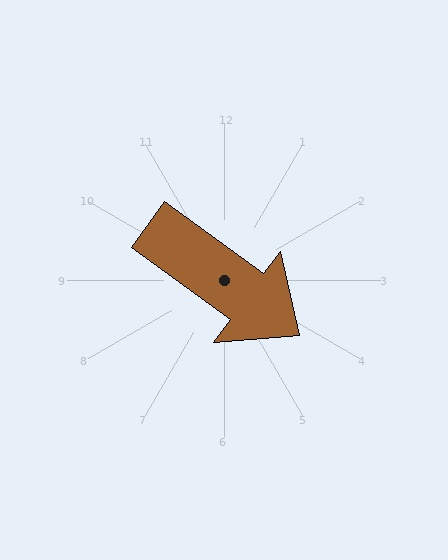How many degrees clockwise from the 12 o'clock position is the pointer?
Approximately 126 degrees.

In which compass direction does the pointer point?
Southeast.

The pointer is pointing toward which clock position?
Roughly 4 o'clock.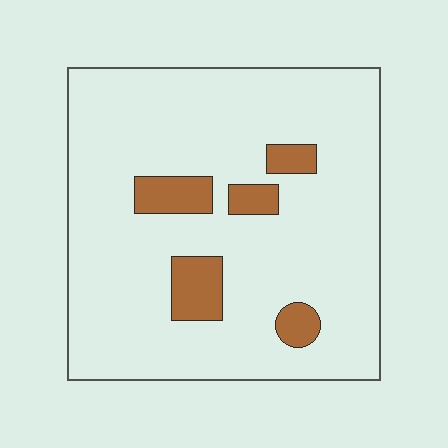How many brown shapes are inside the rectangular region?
5.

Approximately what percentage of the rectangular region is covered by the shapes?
Approximately 10%.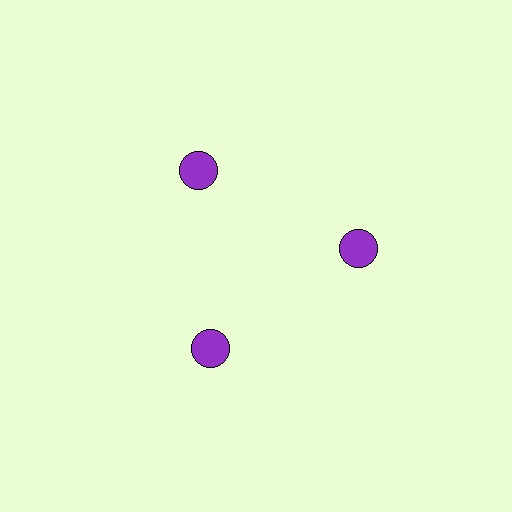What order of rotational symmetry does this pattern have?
This pattern has 3-fold rotational symmetry.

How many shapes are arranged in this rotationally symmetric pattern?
There are 3 shapes, arranged in 3 groups of 1.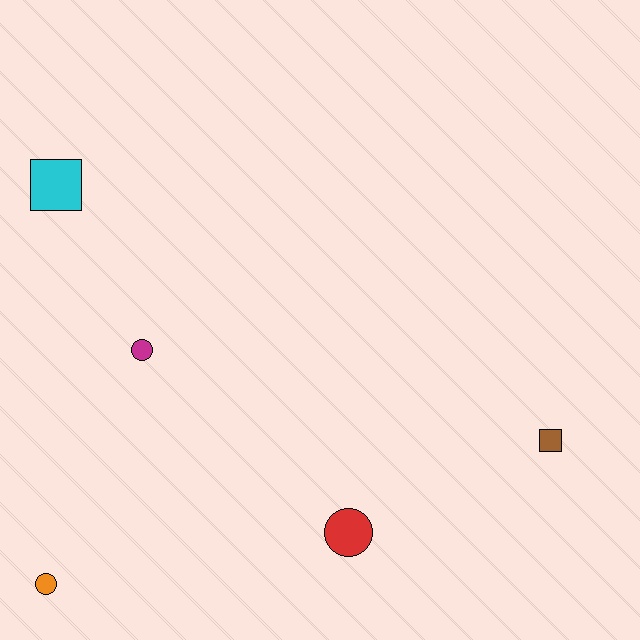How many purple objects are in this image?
There are no purple objects.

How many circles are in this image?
There are 3 circles.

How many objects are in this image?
There are 5 objects.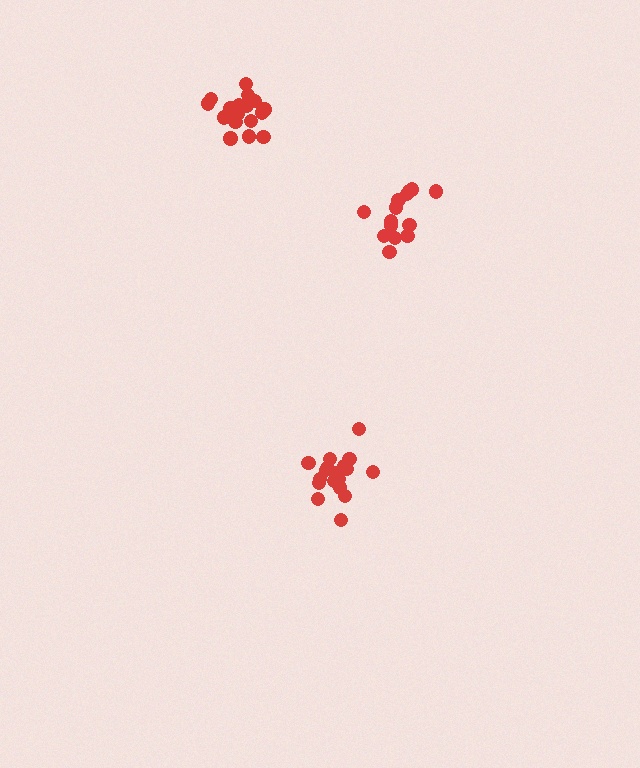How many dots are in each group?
Group 1: 14 dots, Group 2: 19 dots, Group 3: 19 dots (52 total).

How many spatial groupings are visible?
There are 3 spatial groupings.